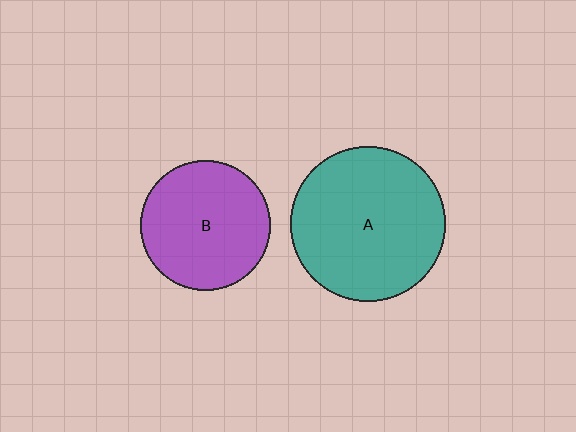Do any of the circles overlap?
No, none of the circles overlap.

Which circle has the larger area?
Circle A (teal).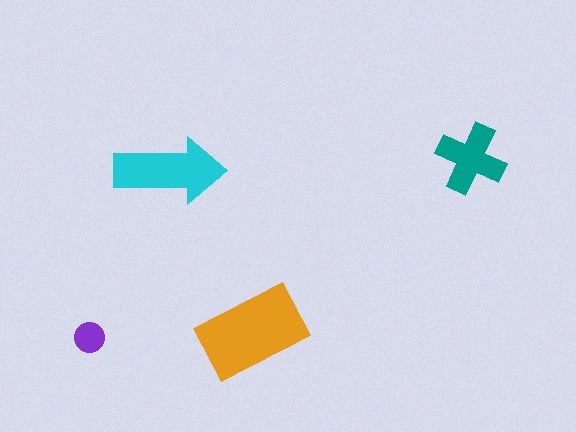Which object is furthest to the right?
The teal cross is rightmost.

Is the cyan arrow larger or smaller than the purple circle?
Larger.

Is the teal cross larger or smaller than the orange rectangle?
Smaller.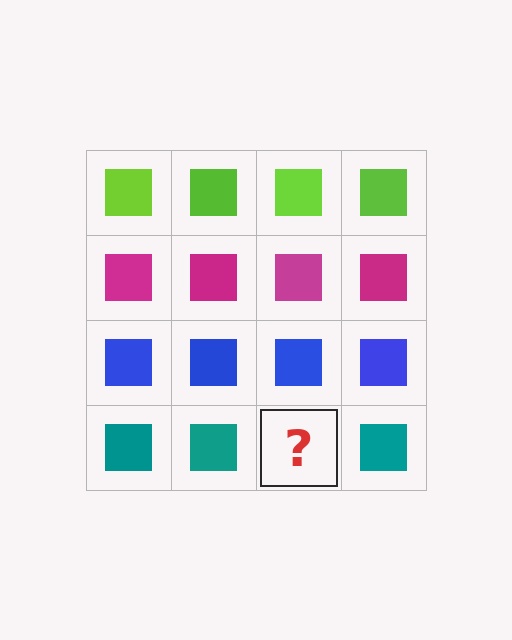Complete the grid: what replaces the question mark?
The question mark should be replaced with a teal square.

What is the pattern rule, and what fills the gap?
The rule is that each row has a consistent color. The gap should be filled with a teal square.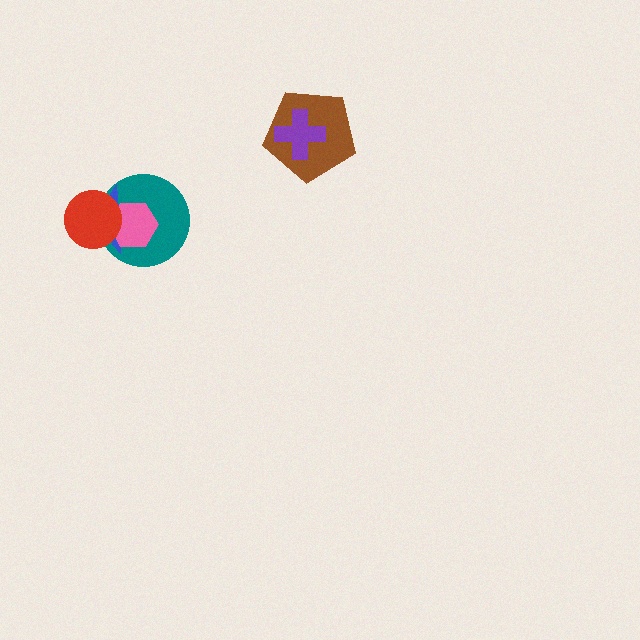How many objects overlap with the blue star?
3 objects overlap with the blue star.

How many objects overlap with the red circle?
3 objects overlap with the red circle.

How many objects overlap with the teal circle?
3 objects overlap with the teal circle.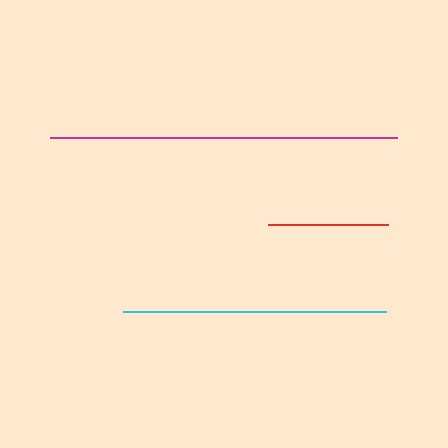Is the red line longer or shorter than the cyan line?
The cyan line is longer than the red line.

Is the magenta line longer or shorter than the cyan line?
The magenta line is longer than the cyan line.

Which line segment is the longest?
The magenta line is the longest at approximately 347 pixels.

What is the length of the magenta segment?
The magenta segment is approximately 347 pixels long.